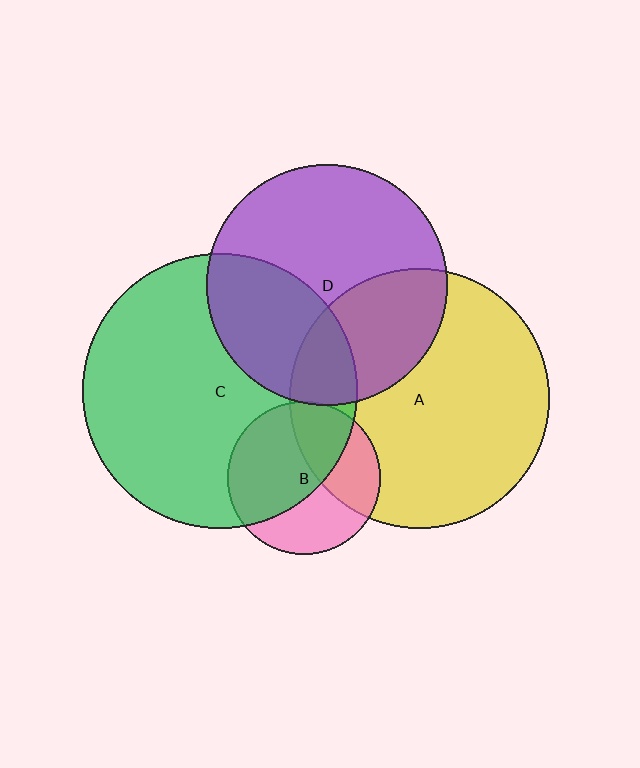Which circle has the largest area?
Circle C (green).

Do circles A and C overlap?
Yes.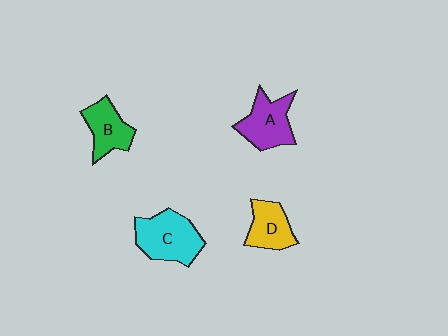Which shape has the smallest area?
Shape D (yellow).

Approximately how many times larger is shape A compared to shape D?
Approximately 1.3 times.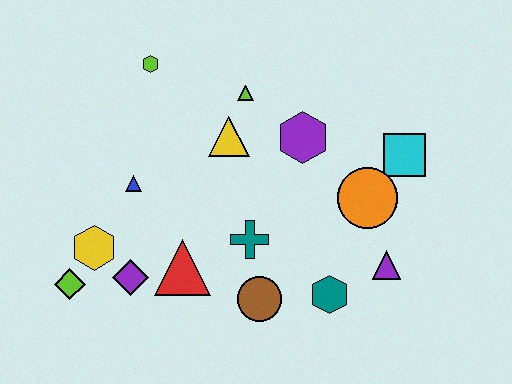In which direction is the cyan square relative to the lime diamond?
The cyan square is to the right of the lime diamond.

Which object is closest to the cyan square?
The orange circle is closest to the cyan square.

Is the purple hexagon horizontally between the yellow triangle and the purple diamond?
No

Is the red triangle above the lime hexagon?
No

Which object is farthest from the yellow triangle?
The lime diamond is farthest from the yellow triangle.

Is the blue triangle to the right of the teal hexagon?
No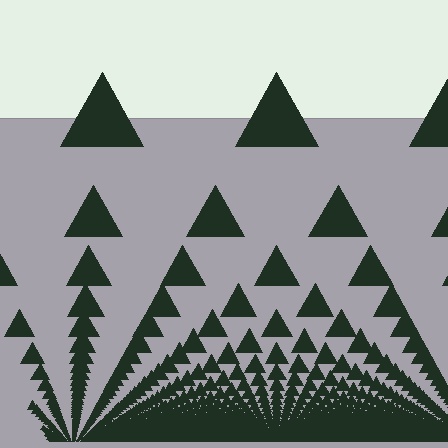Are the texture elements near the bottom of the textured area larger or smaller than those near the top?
Smaller. The gradient is inverted — elements near the bottom are smaller and denser.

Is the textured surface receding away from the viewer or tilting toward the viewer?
The surface appears to tilt toward the viewer. Texture elements get larger and sparser toward the top.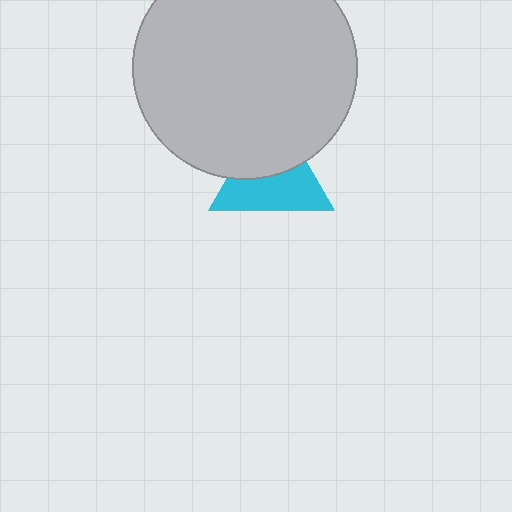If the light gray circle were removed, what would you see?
You would see the complete cyan triangle.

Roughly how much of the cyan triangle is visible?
About half of it is visible (roughly 55%).